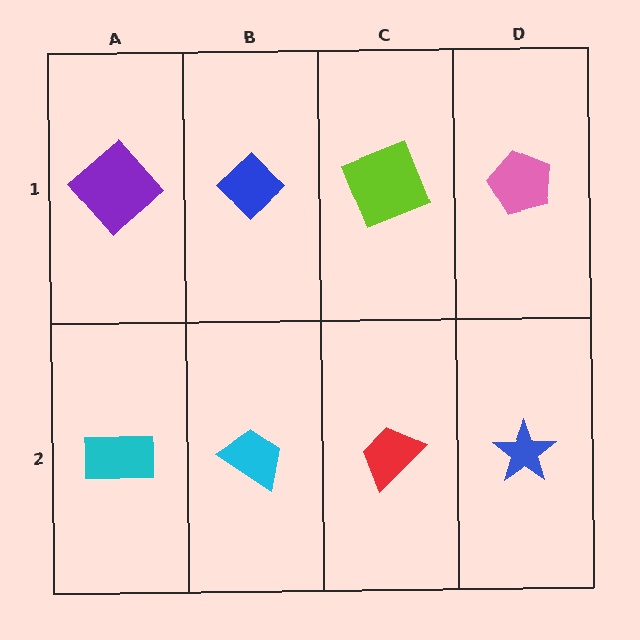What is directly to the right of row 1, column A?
A blue diamond.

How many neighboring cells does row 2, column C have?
3.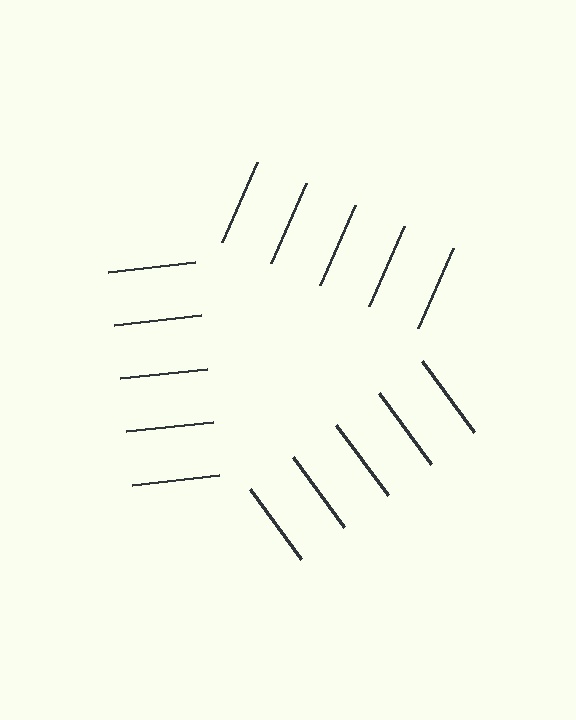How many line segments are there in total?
15 — 5 along each of the 3 edges.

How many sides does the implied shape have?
3 sides — the line-ends trace a triangle.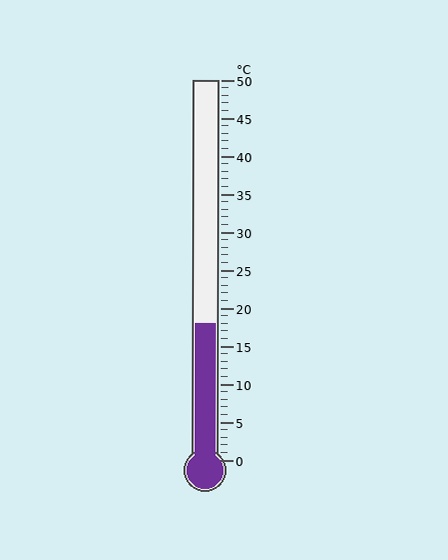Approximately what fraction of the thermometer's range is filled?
The thermometer is filled to approximately 35% of its range.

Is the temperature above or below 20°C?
The temperature is below 20°C.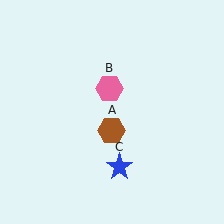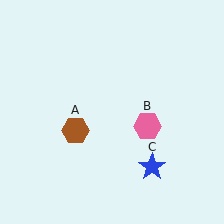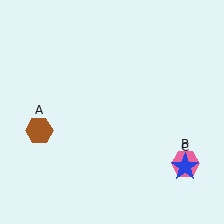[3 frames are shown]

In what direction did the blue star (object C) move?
The blue star (object C) moved right.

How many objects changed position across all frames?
3 objects changed position: brown hexagon (object A), pink hexagon (object B), blue star (object C).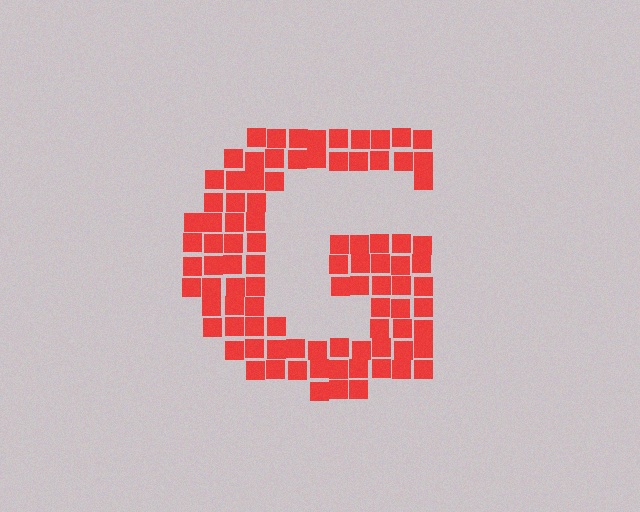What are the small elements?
The small elements are squares.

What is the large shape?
The large shape is the letter G.